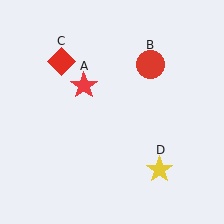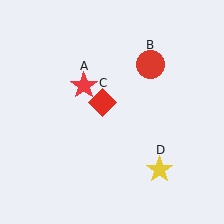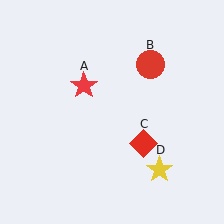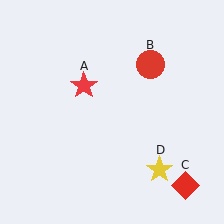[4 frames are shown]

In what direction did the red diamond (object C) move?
The red diamond (object C) moved down and to the right.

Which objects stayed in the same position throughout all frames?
Red star (object A) and red circle (object B) and yellow star (object D) remained stationary.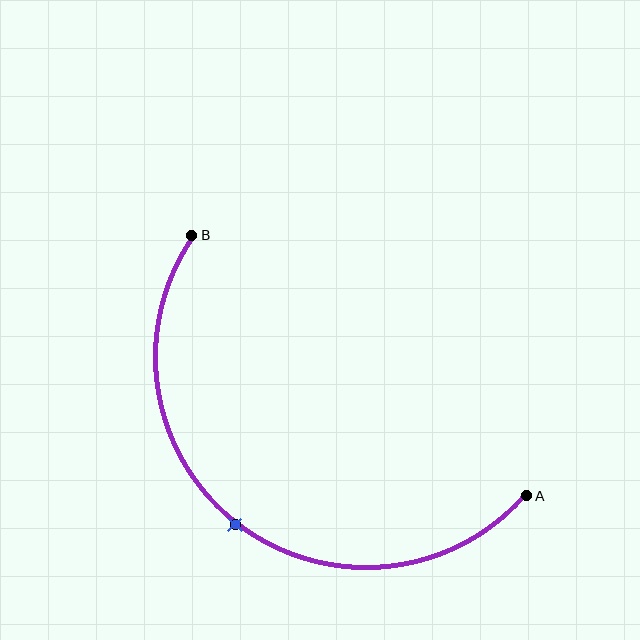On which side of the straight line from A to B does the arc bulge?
The arc bulges below and to the left of the straight line connecting A and B.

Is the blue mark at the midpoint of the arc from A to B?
Yes. The blue mark lies on the arc at equal arc-length from both A and B — it is the arc midpoint.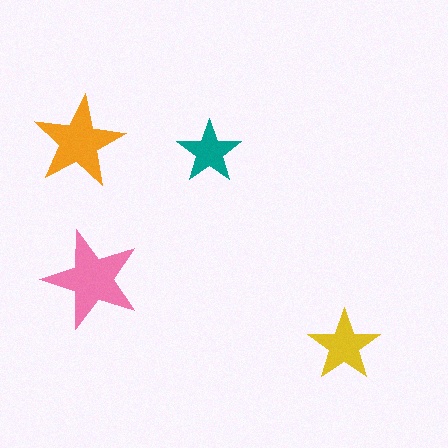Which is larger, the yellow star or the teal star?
The yellow one.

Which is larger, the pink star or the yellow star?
The pink one.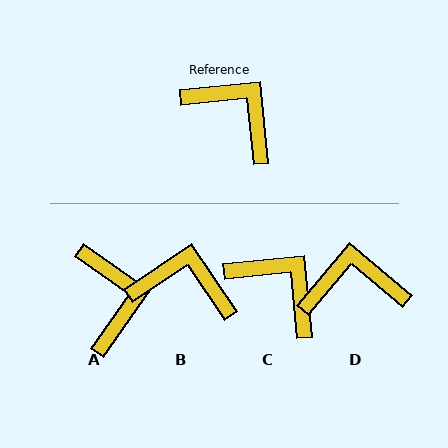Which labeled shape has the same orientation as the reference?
C.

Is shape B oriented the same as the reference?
No, it is off by about 28 degrees.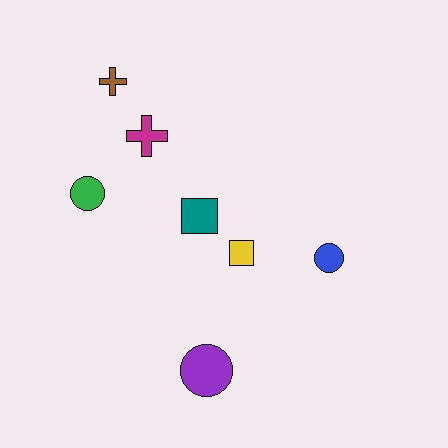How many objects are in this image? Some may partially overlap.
There are 7 objects.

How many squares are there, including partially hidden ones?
There are 2 squares.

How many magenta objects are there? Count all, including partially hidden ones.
There is 1 magenta object.